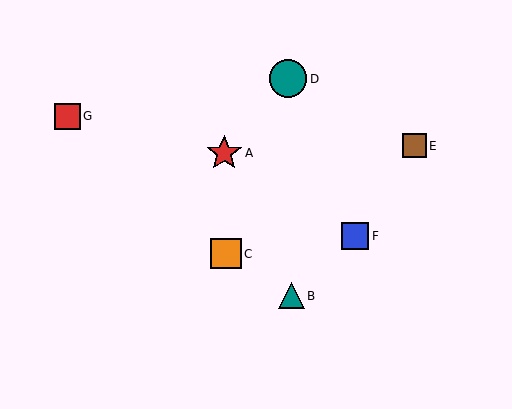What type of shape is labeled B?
Shape B is a teal triangle.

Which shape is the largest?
The teal circle (labeled D) is the largest.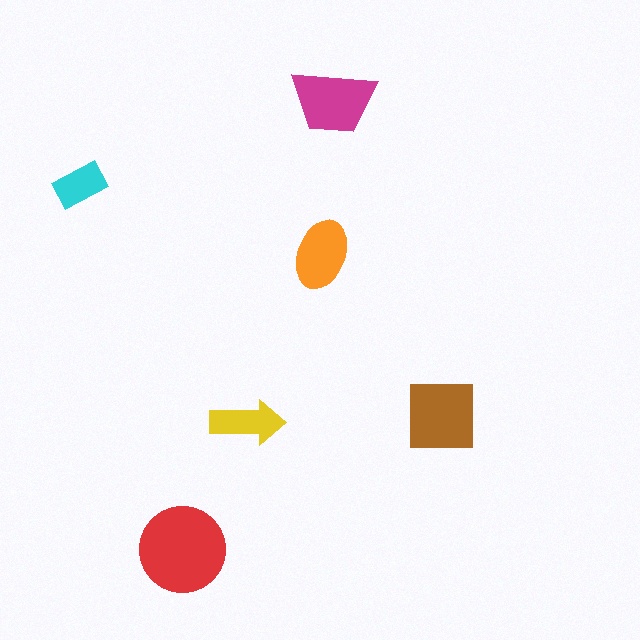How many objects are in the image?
There are 6 objects in the image.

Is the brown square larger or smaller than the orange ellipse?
Larger.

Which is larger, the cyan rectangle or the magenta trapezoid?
The magenta trapezoid.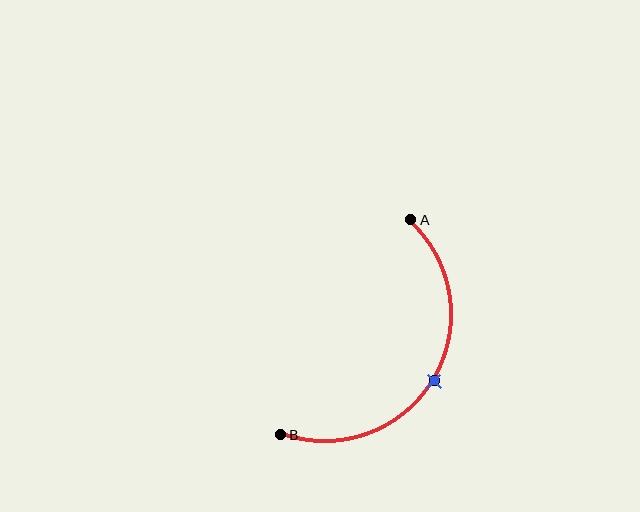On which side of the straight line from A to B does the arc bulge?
The arc bulges to the right of the straight line connecting A and B.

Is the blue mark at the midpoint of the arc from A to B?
Yes. The blue mark lies on the arc at equal arc-length from both A and B — it is the arc midpoint.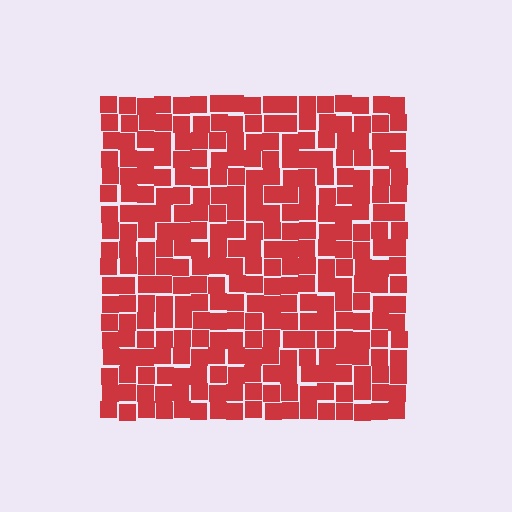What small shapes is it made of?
It is made of small squares.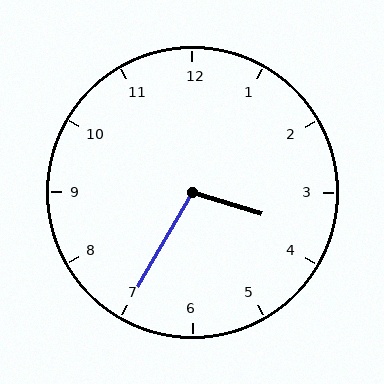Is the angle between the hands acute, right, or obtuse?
It is obtuse.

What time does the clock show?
3:35.